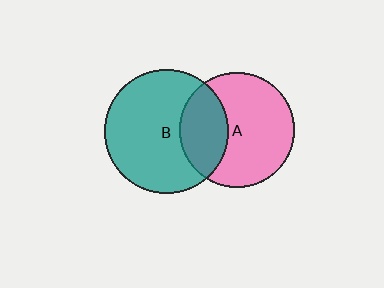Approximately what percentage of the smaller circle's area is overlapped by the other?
Approximately 30%.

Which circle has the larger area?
Circle B (teal).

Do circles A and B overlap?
Yes.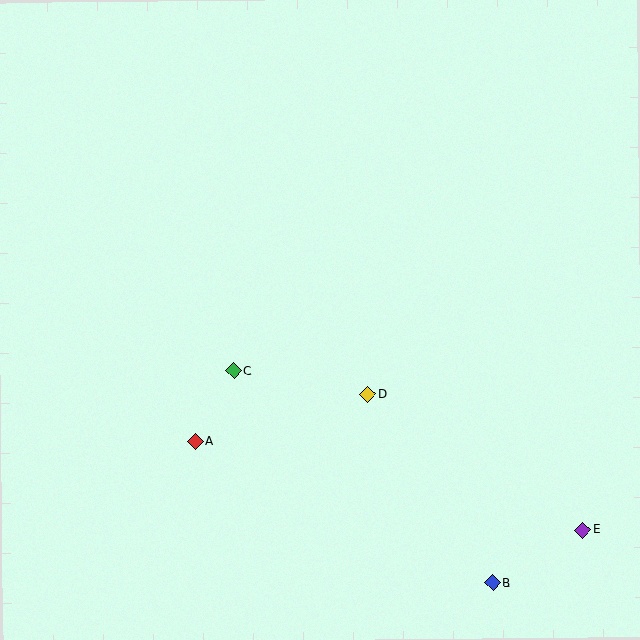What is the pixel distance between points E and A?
The distance between E and A is 398 pixels.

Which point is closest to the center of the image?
Point D at (367, 394) is closest to the center.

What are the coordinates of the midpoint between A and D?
The midpoint between A and D is at (281, 418).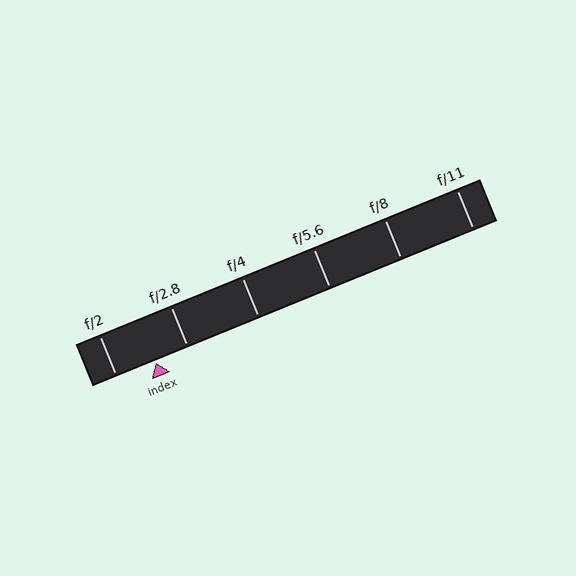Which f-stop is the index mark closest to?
The index mark is closest to f/2.8.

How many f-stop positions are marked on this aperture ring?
There are 6 f-stop positions marked.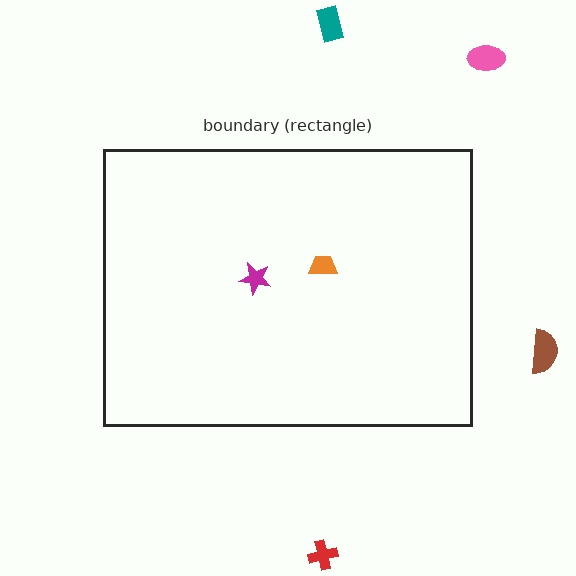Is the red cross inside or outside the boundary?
Outside.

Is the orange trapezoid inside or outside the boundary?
Inside.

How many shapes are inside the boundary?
2 inside, 4 outside.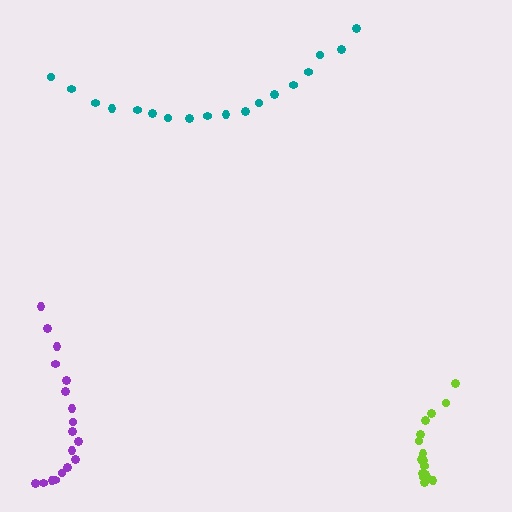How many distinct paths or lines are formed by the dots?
There are 3 distinct paths.